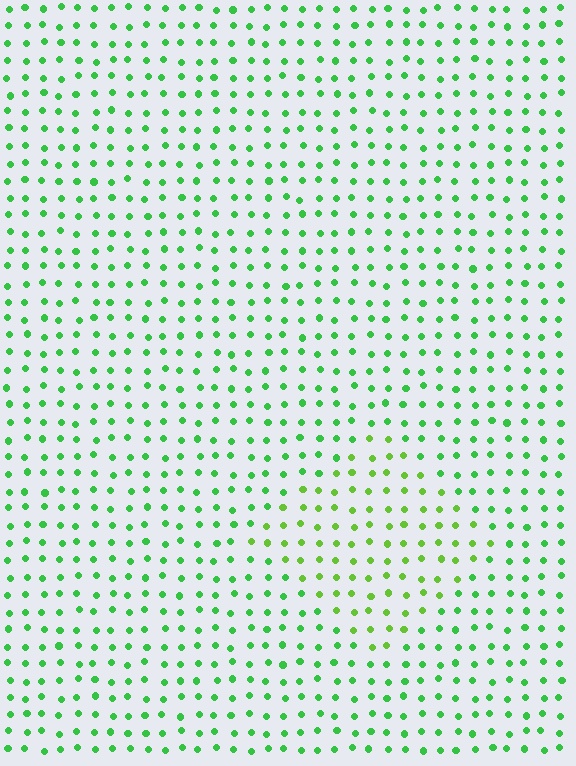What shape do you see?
I see a diamond.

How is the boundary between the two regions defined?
The boundary is defined purely by a slight shift in hue (about 27 degrees). Spacing, size, and orientation are identical on both sides.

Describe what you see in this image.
The image is filled with small green elements in a uniform arrangement. A diamond-shaped region is visible where the elements are tinted to a slightly different hue, forming a subtle color boundary.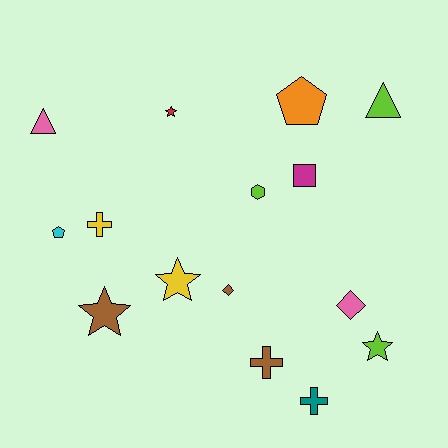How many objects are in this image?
There are 15 objects.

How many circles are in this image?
There are no circles.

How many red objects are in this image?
There is 1 red object.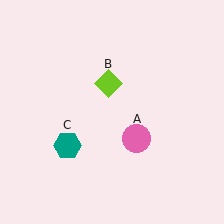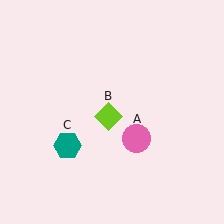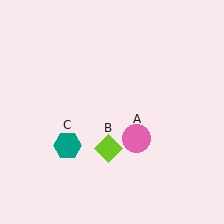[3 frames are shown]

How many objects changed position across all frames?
1 object changed position: lime diamond (object B).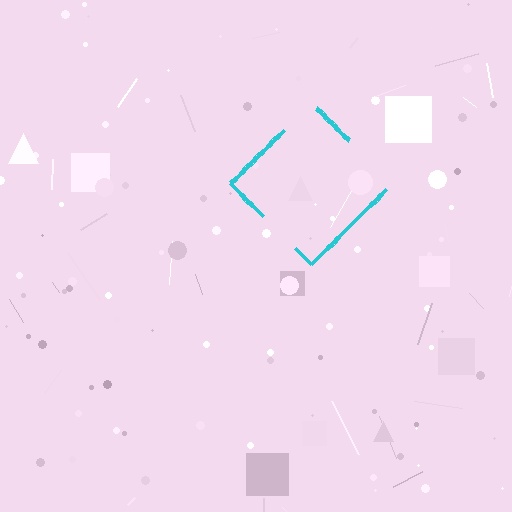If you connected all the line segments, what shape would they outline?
They would outline a diamond.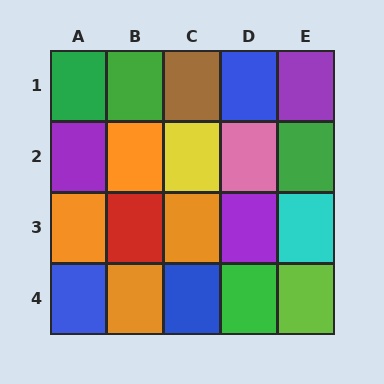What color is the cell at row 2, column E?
Green.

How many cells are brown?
1 cell is brown.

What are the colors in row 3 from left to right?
Orange, red, orange, purple, cyan.